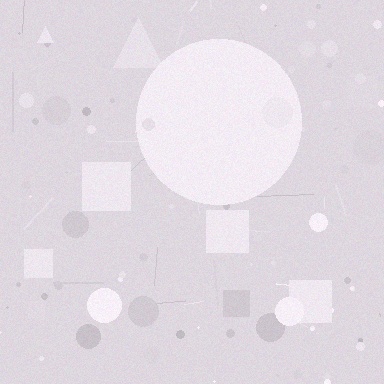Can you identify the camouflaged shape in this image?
The camouflaged shape is a circle.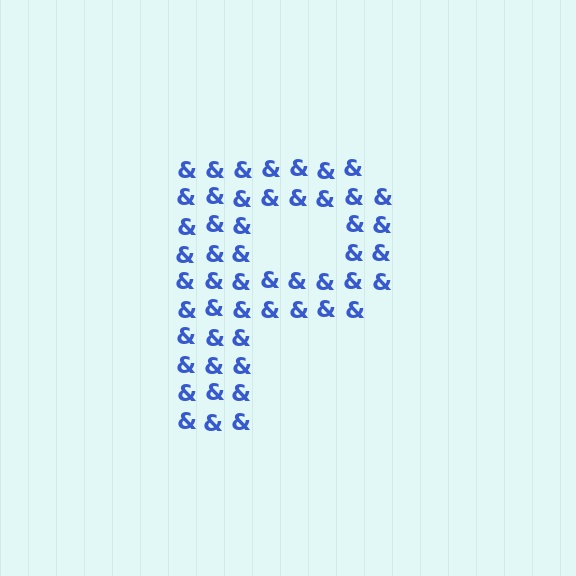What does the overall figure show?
The overall figure shows the letter P.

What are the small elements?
The small elements are ampersands.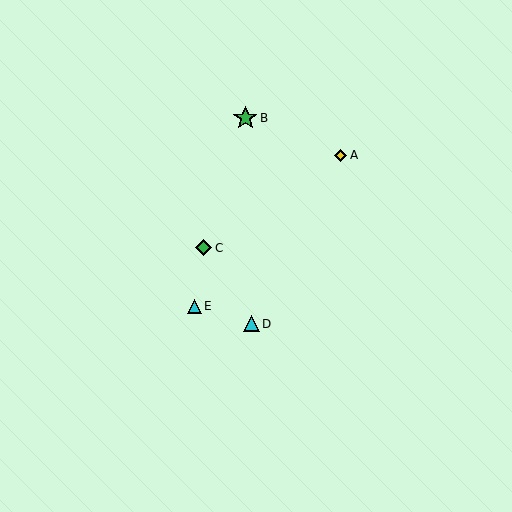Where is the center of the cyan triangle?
The center of the cyan triangle is at (194, 306).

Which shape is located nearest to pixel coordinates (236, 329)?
The cyan triangle (labeled D) at (251, 324) is nearest to that location.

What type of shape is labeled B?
Shape B is a green star.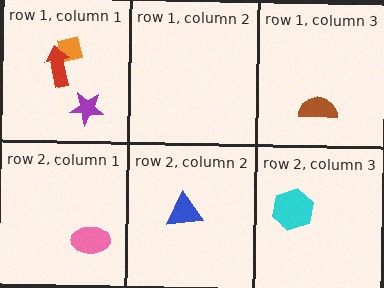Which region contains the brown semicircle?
The row 1, column 3 region.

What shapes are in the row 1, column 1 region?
The orange square, the red arrow, the purple star.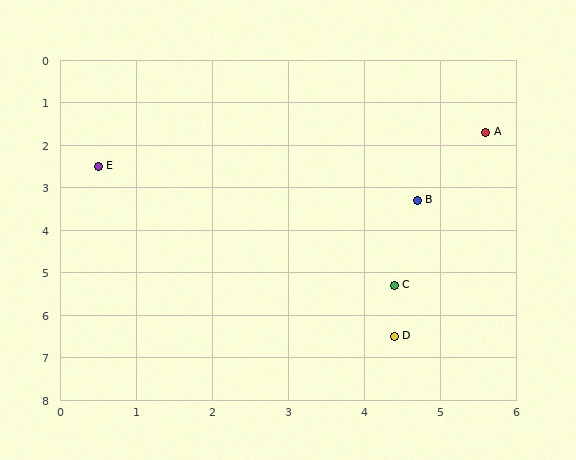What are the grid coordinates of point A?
Point A is at approximately (5.6, 1.7).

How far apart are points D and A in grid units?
Points D and A are about 4.9 grid units apart.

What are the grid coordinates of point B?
Point B is at approximately (4.7, 3.3).